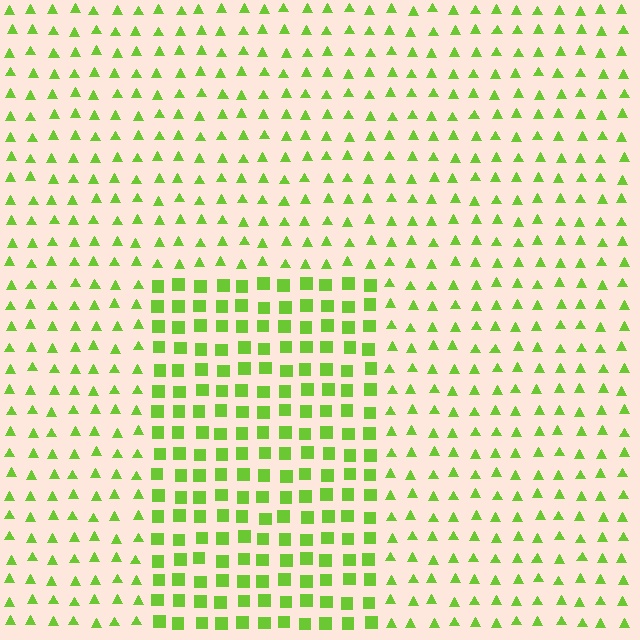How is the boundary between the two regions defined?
The boundary is defined by a change in element shape: squares inside vs. triangles outside. All elements share the same color and spacing.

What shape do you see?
I see a rectangle.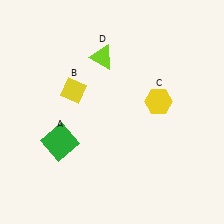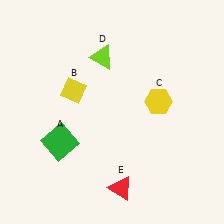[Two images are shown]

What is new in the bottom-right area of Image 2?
A red triangle (E) was added in the bottom-right area of Image 2.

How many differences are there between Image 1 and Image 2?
There is 1 difference between the two images.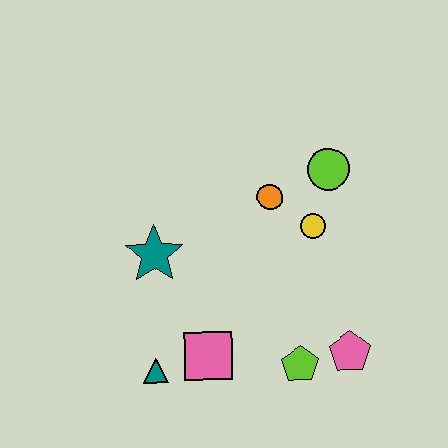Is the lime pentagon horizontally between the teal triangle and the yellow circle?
Yes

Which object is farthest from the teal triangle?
The lime circle is farthest from the teal triangle.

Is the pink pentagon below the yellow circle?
Yes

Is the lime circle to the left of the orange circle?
No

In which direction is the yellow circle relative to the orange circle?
The yellow circle is to the right of the orange circle.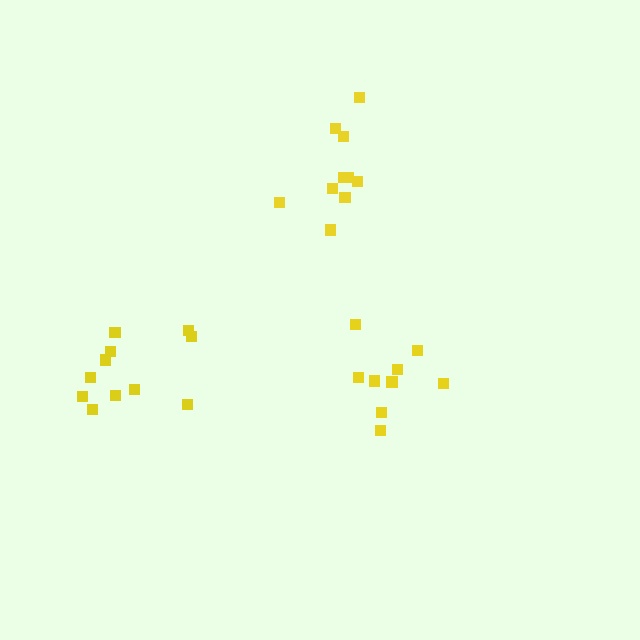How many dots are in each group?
Group 1: 11 dots, Group 2: 9 dots, Group 3: 10 dots (30 total).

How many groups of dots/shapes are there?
There are 3 groups.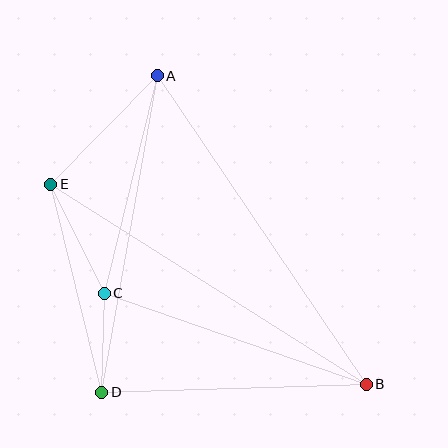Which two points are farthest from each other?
Points B and E are farthest from each other.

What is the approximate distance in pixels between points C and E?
The distance between C and E is approximately 122 pixels.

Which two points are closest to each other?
Points C and D are closest to each other.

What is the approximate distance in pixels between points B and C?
The distance between B and C is approximately 278 pixels.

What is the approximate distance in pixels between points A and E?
The distance between A and E is approximately 152 pixels.